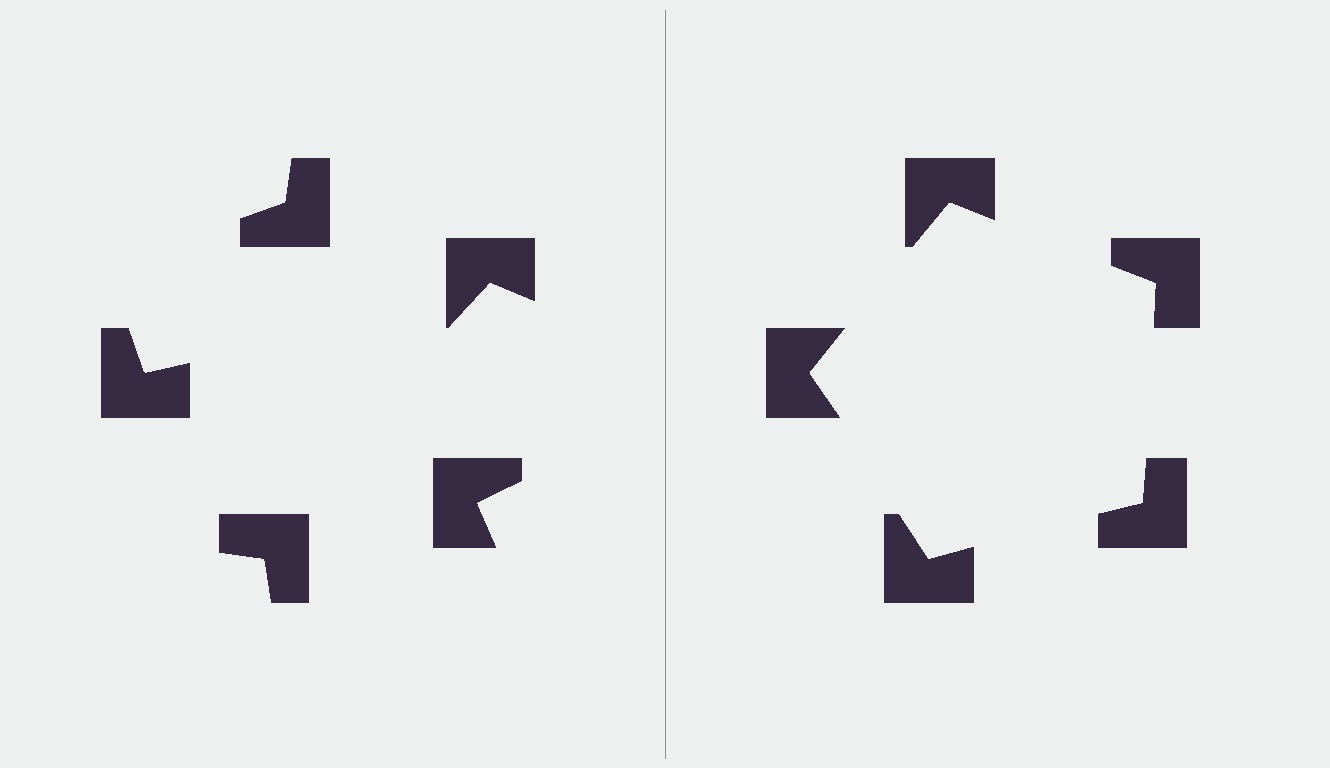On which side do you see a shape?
An illusory pentagon appears on the right side. On the left side the wedge cuts are rotated, so no coherent shape forms.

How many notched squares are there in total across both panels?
10 — 5 on each side.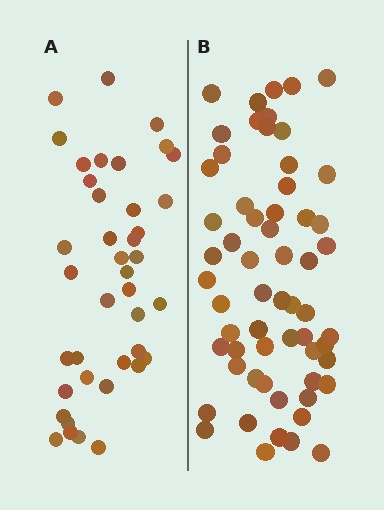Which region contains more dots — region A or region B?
Region B (the right region) has more dots.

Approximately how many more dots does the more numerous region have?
Region B has approximately 20 more dots than region A.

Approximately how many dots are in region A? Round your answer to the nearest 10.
About 40 dots.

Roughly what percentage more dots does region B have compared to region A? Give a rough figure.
About 50% more.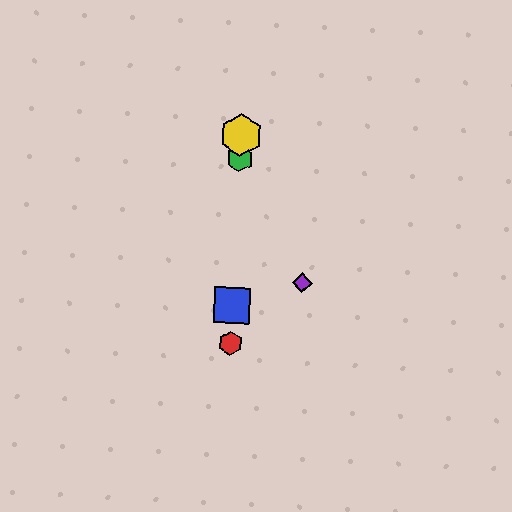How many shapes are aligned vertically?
4 shapes (the red hexagon, the blue square, the green hexagon, the yellow hexagon) are aligned vertically.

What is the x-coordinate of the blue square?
The blue square is at x≈232.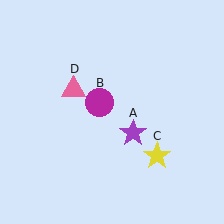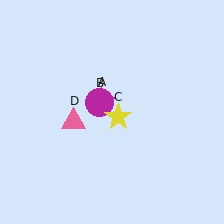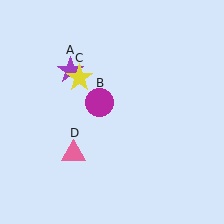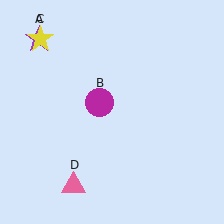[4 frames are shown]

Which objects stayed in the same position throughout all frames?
Magenta circle (object B) remained stationary.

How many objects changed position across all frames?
3 objects changed position: purple star (object A), yellow star (object C), pink triangle (object D).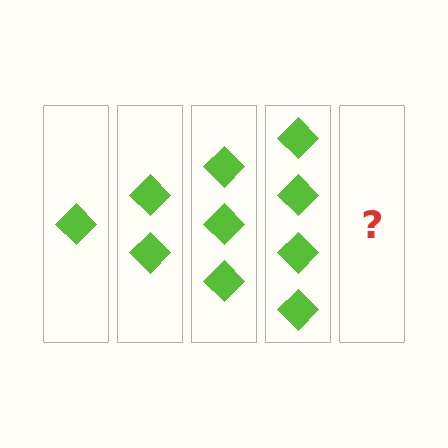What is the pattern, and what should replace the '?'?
The pattern is that each step adds one more diamond. The '?' should be 5 diamonds.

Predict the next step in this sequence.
The next step is 5 diamonds.